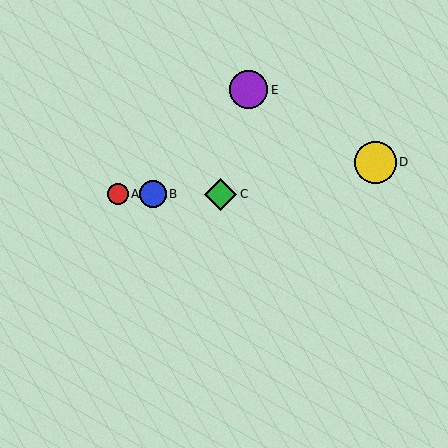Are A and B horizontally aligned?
Yes, both are at y≈194.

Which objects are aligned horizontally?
Objects A, B, C are aligned horizontally.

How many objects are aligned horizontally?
3 objects (A, B, C) are aligned horizontally.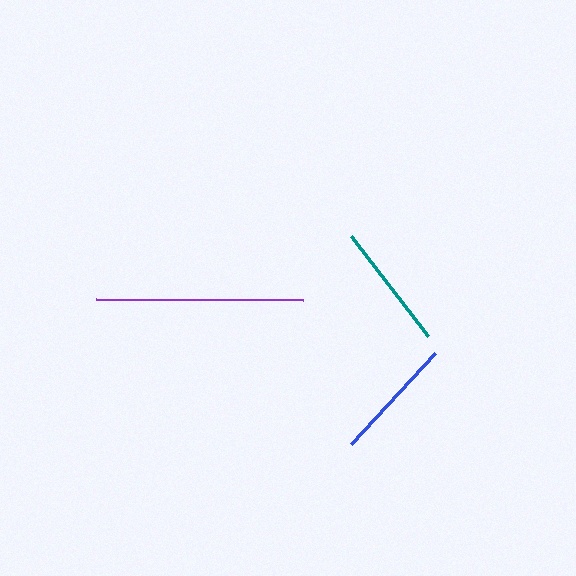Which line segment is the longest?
The purple line is the longest at approximately 207 pixels.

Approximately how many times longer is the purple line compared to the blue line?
The purple line is approximately 1.7 times the length of the blue line.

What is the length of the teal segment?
The teal segment is approximately 126 pixels long.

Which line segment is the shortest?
The blue line is the shortest at approximately 125 pixels.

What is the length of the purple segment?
The purple segment is approximately 207 pixels long.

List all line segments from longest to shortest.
From longest to shortest: purple, teal, blue.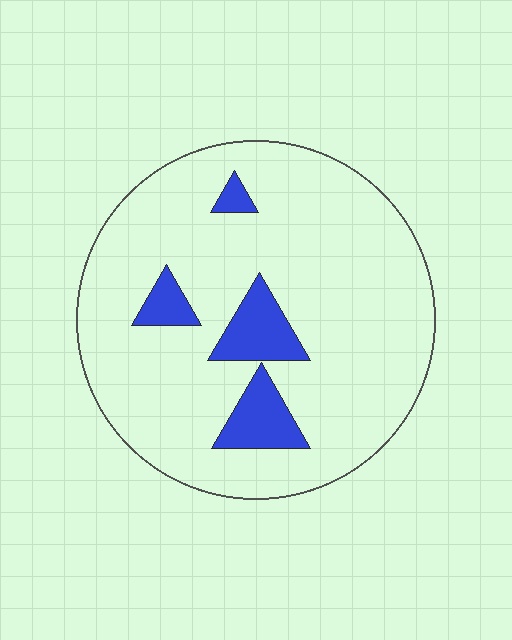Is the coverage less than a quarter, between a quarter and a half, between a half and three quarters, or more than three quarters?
Less than a quarter.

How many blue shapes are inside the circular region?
4.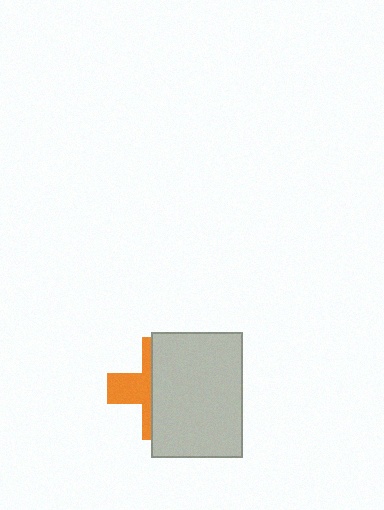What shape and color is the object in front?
The object in front is a light gray rectangle.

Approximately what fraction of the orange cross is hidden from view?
Roughly 62% of the orange cross is hidden behind the light gray rectangle.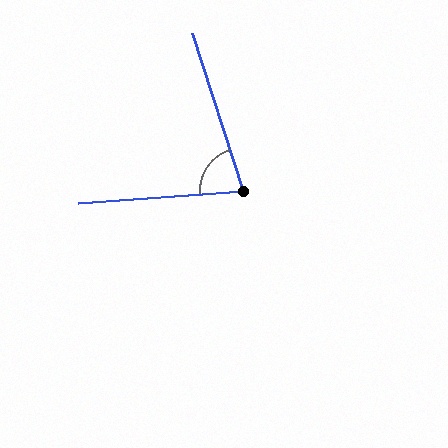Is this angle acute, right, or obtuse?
It is acute.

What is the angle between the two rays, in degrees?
Approximately 76 degrees.